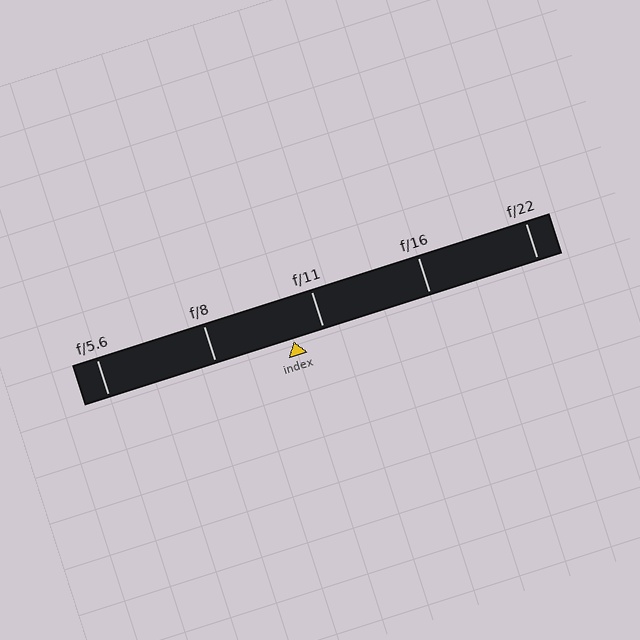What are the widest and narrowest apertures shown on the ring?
The widest aperture shown is f/5.6 and the narrowest is f/22.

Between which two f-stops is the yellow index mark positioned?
The index mark is between f/8 and f/11.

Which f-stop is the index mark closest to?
The index mark is closest to f/11.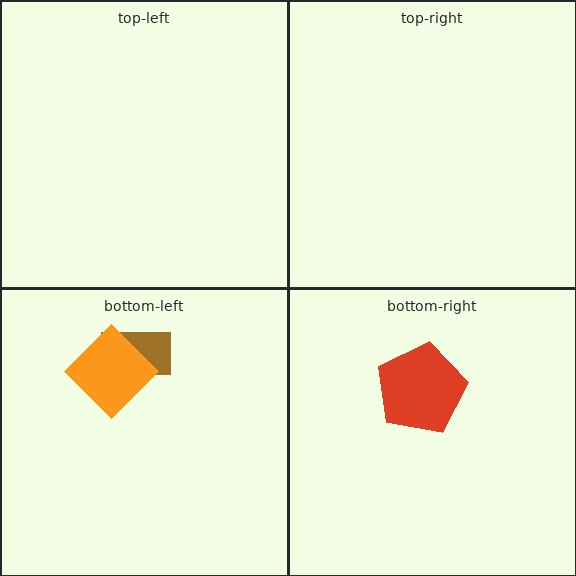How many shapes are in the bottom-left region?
2.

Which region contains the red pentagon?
The bottom-right region.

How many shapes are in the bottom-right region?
1.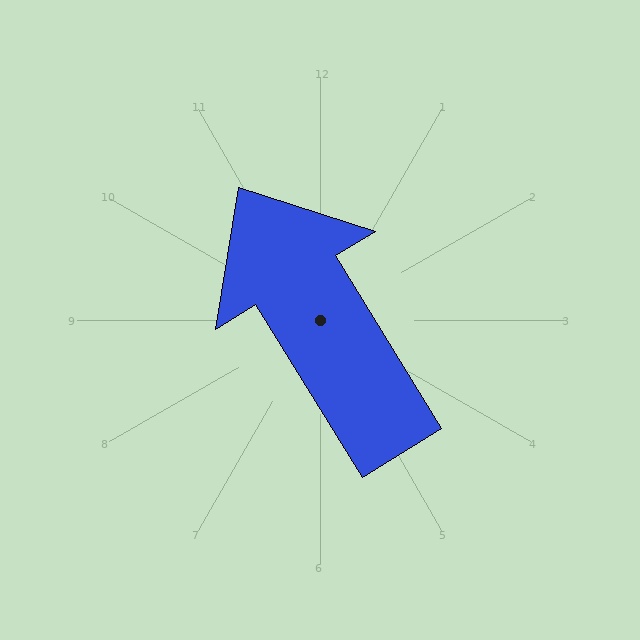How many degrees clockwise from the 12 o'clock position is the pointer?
Approximately 328 degrees.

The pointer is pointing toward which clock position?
Roughly 11 o'clock.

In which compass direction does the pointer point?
Northwest.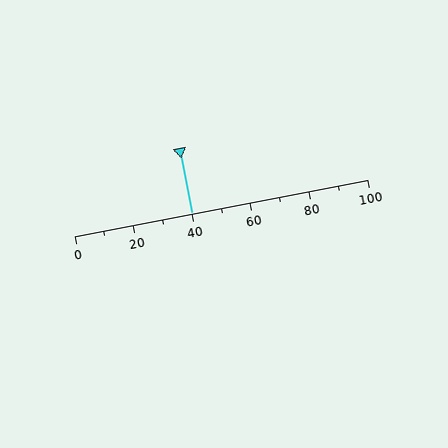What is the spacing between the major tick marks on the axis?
The major ticks are spaced 20 apart.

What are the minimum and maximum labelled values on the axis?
The axis runs from 0 to 100.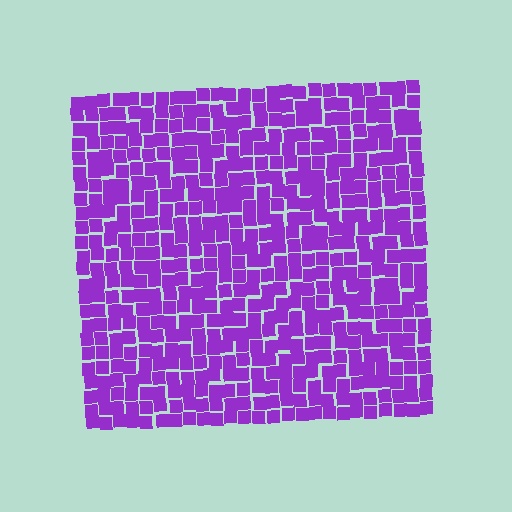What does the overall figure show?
The overall figure shows a square.